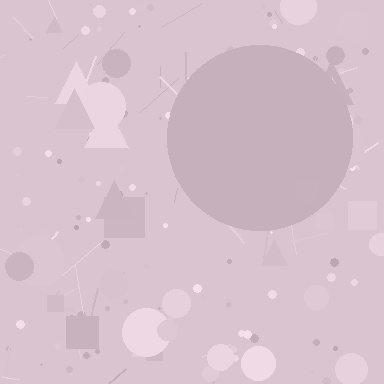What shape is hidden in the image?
A circle is hidden in the image.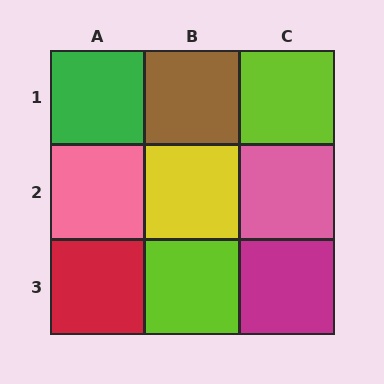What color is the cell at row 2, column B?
Yellow.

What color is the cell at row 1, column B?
Brown.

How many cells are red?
1 cell is red.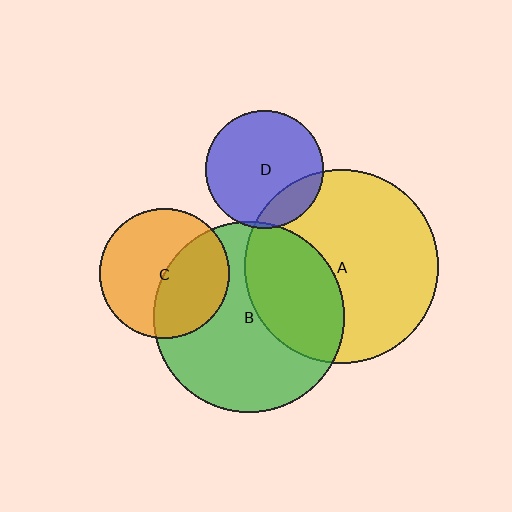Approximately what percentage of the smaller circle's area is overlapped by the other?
Approximately 20%.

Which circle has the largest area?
Circle A (yellow).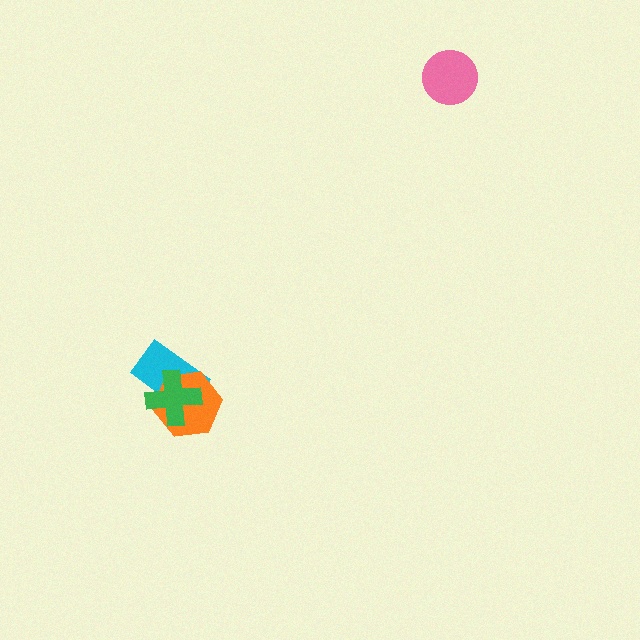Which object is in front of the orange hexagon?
The green cross is in front of the orange hexagon.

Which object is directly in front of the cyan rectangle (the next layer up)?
The orange hexagon is directly in front of the cyan rectangle.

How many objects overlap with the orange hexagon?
2 objects overlap with the orange hexagon.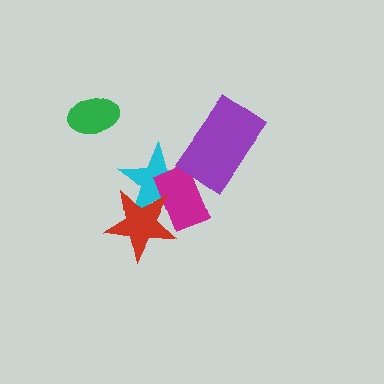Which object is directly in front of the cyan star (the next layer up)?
The magenta rectangle is directly in front of the cyan star.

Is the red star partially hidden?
No, no other shape covers it.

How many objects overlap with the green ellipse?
0 objects overlap with the green ellipse.